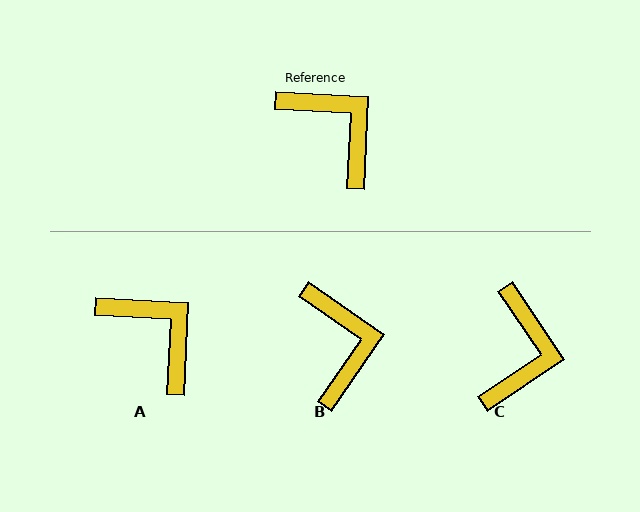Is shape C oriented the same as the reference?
No, it is off by about 53 degrees.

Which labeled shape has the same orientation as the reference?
A.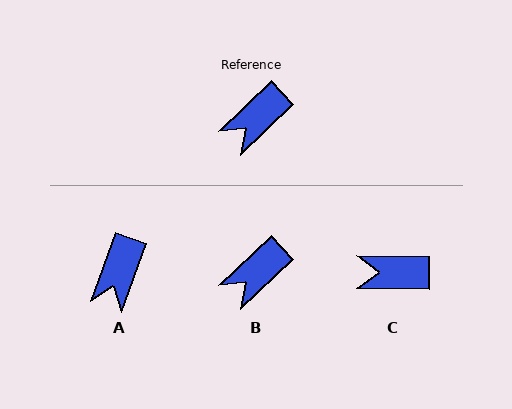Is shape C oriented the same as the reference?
No, it is off by about 44 degrees.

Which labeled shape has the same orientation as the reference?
B.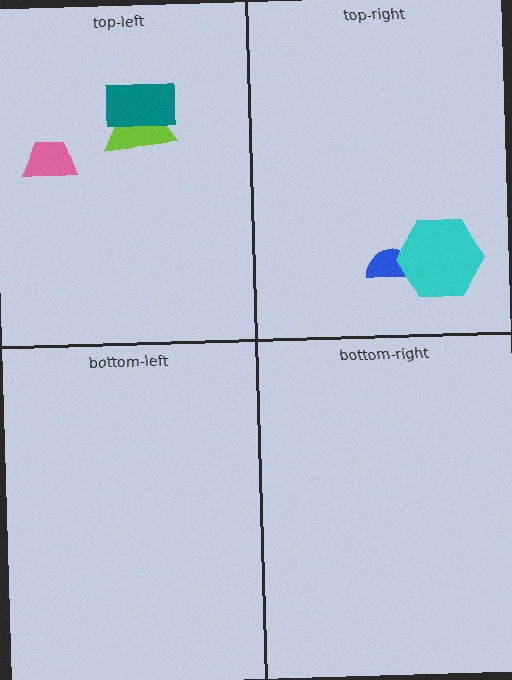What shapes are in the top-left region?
The lime triangle, the pink trapezoid, the teal rectangle.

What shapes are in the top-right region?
The blue semicircle, the cyan hexagon.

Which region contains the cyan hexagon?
The top-right region.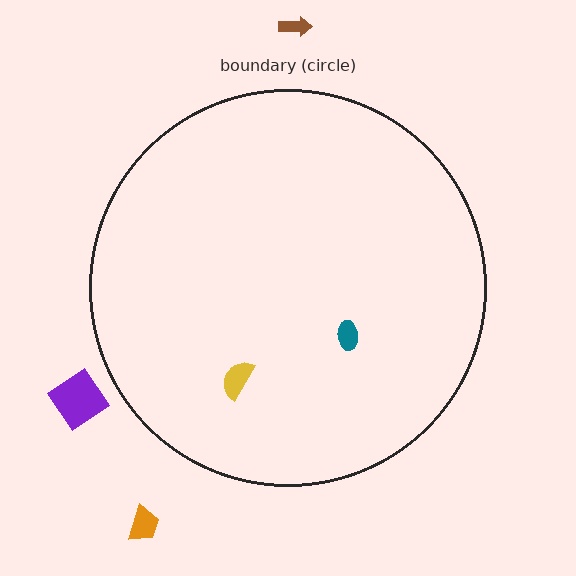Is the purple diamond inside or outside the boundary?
Outside.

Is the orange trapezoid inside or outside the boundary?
Outside.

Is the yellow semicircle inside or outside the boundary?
Inside.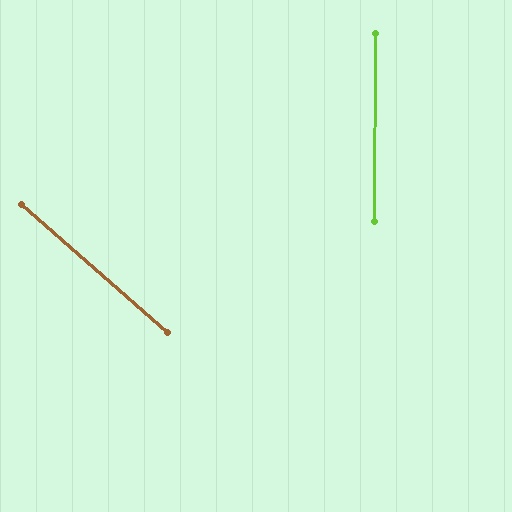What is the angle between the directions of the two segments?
Approximately 49 degrees.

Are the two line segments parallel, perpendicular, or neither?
Neither parallel nor perpendicular — they differ by about 49°.